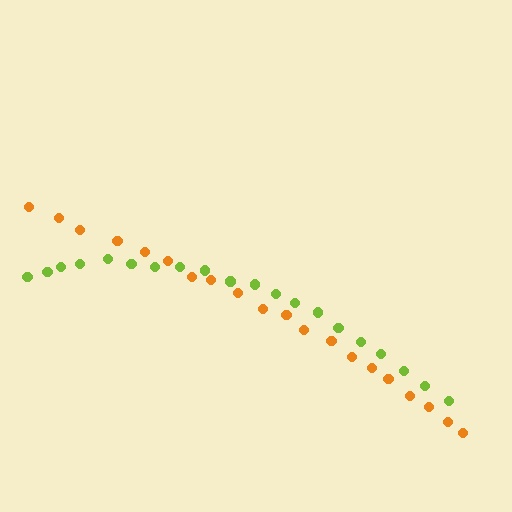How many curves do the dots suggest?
There are 2 distinct paths.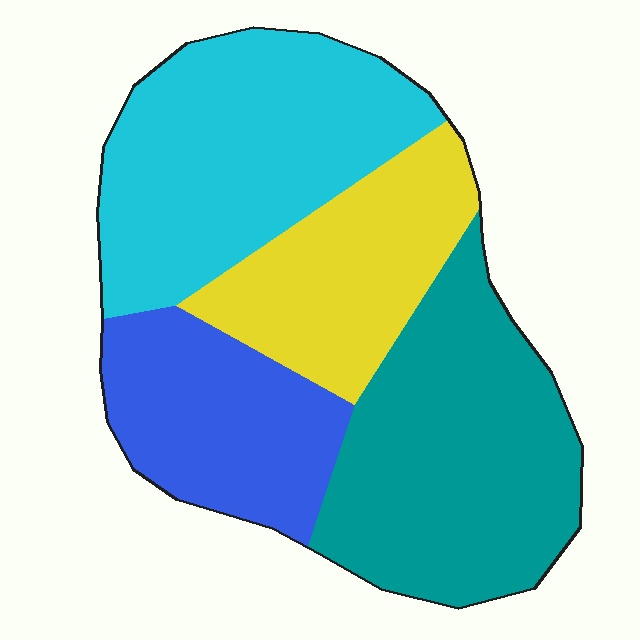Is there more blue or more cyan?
Cyan.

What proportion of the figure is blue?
Blue covers about 20% of the figure.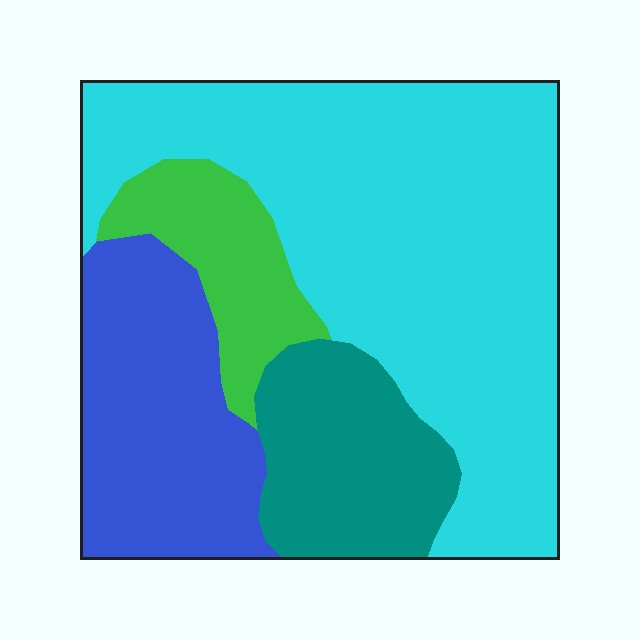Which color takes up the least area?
Green, at roughly 10%.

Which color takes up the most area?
Cyan, at roughly 55%.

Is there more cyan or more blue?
Cyan.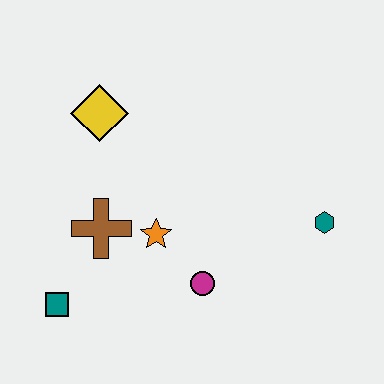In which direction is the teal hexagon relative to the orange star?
The teal hexagon is to the right of the orange star.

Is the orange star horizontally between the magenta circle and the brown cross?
Yes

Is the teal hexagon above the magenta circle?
Yes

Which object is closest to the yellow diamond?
The brown cross is closest to the yellow diamond.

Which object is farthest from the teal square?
The teal hexagon is farthest from the teal square.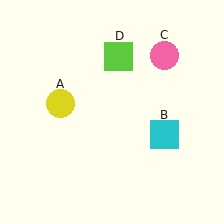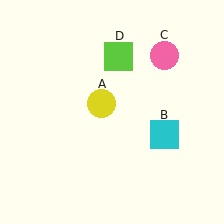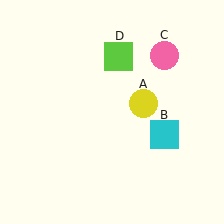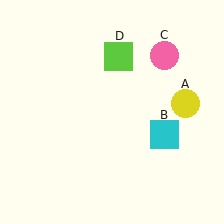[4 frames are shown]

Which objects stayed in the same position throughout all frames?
Cyan square (object B) and pink circle (object C) and lime square (object D) remained stationary.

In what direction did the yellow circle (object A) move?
The yellow circle (object A) moved right.